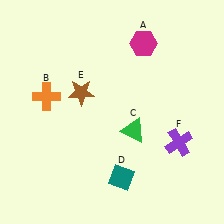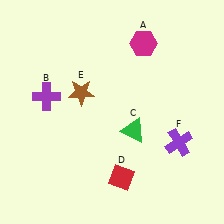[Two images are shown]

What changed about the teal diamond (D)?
In Image 1, D is teal. In Image 2, it changed to red.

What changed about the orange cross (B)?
In Image 1, B is orange. In Image 2, it changed to purple.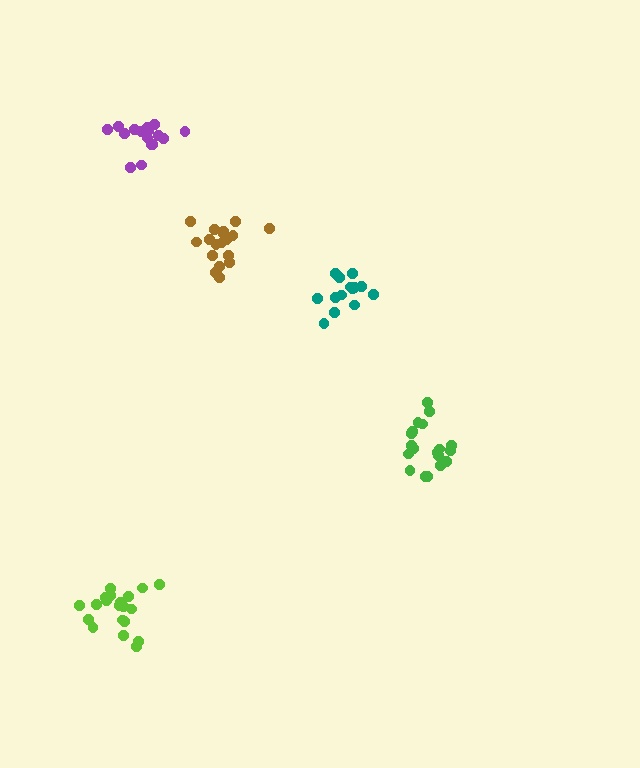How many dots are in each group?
Group 1: 20 dots, Group 2: 15 dots, Group 3: 19 dots, Group 4: 18 dots, Group 5: 16 dots (88 total).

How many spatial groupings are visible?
There are 5 spatial groupings.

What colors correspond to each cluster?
The clusters are colored: lime, teal, green, brown, purple.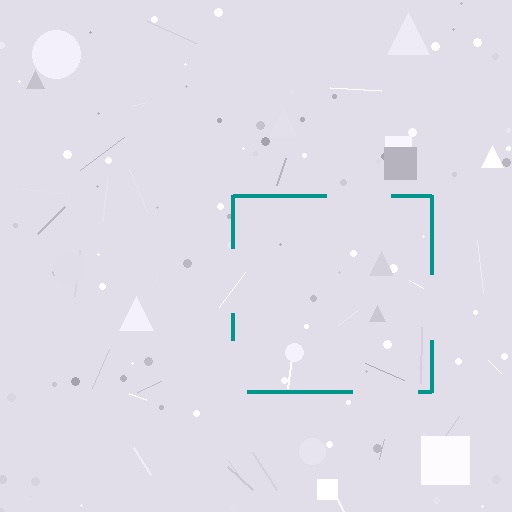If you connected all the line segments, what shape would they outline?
They would outline a square.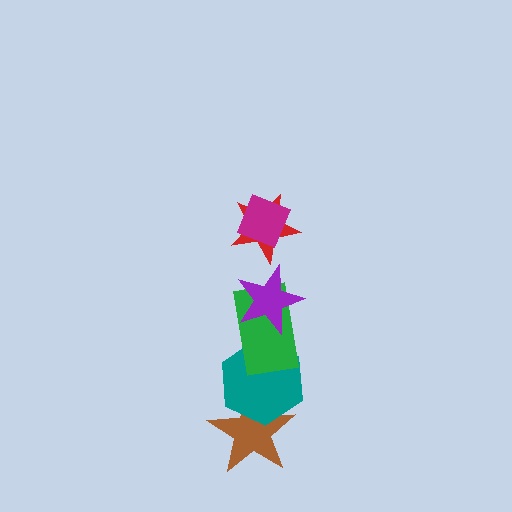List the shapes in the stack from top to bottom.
From top to bottom: the magenta diamond, the red star, the purple star, the green rectangle, the teal hexagon, the brown star.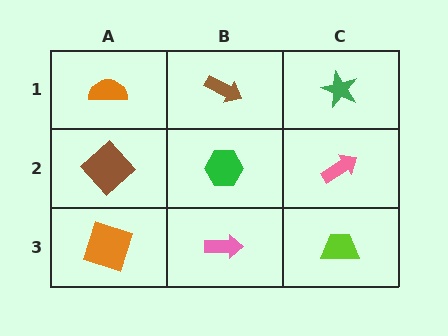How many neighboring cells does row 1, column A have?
2.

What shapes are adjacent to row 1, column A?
A brown diamond (row 2, column A), a brown arrow (row 1, column B).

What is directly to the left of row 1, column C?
A brown arrow.